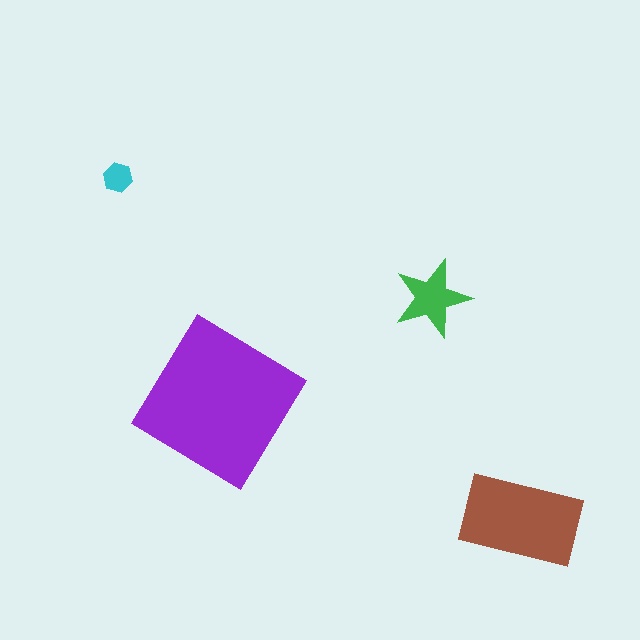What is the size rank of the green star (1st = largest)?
3rd.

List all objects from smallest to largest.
The cyan hexagon, the green star, the brown rectangle, the purple diamond.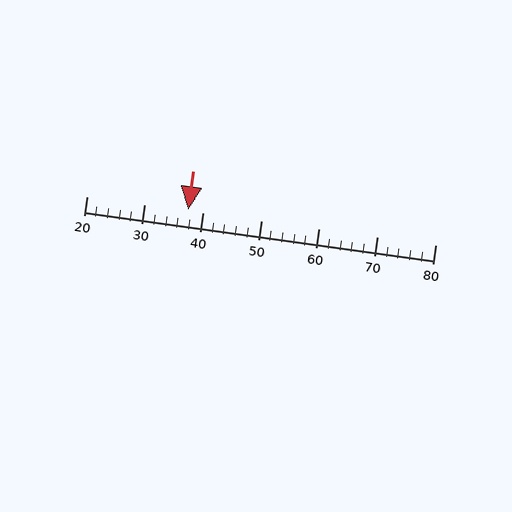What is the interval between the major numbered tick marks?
The major tick marks are spaced 10 units apart.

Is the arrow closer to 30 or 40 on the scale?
The arrow is closer to 40.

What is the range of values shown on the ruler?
The ruler shows values from 20 to 80.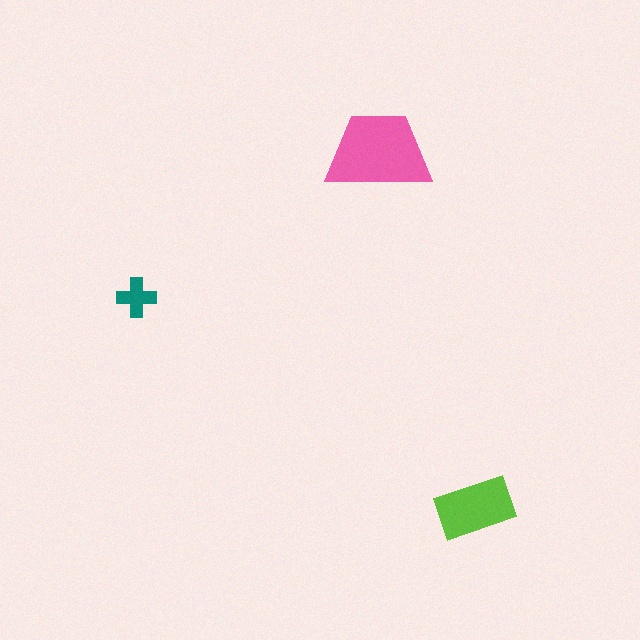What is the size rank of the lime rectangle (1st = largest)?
2nd.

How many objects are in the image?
There are 3 objects in the image.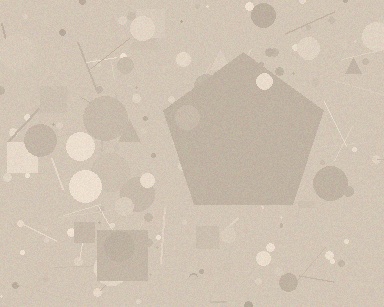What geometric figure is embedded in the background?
A pentagon is embedded in the background.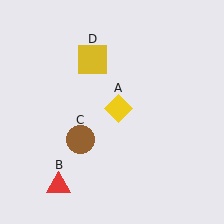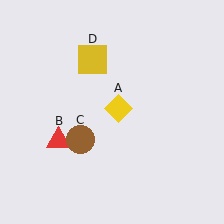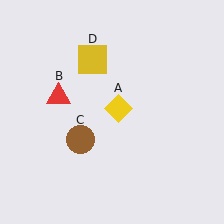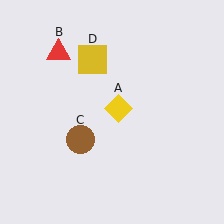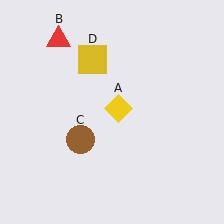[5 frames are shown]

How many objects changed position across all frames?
1 object changed position: red triangle (object B).